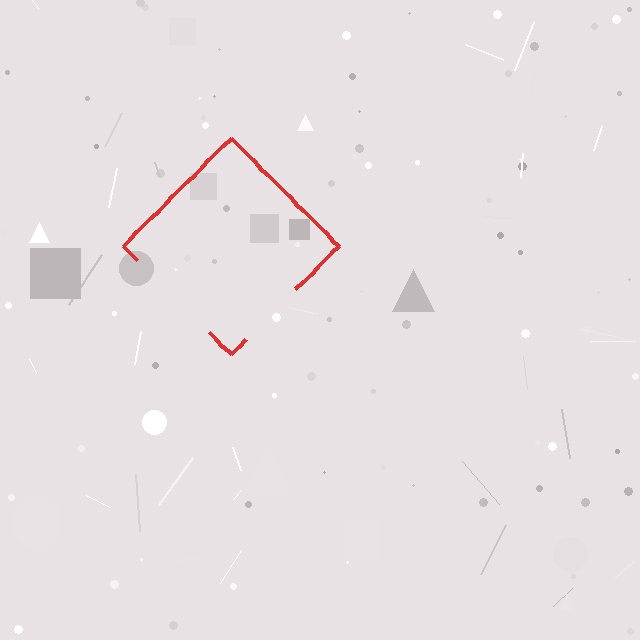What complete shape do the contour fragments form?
The contour fragments form a diamond.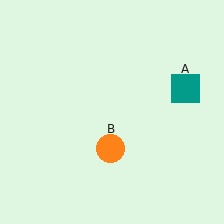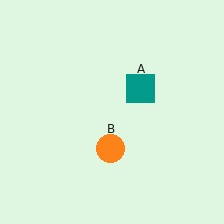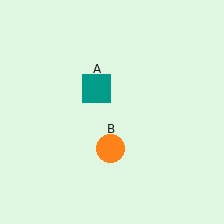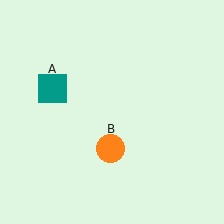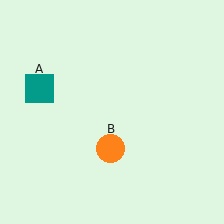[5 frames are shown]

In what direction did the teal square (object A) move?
The teal square (object A) moved left.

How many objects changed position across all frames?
1 object changed position: teal square (object A).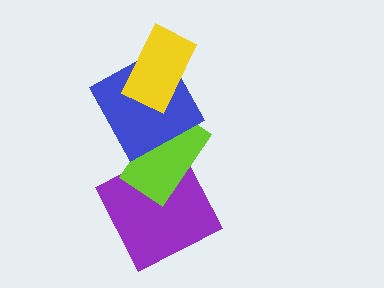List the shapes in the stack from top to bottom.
From top to bottom: the yellow rectangle, the blue square, the lime rectangle, the purple square.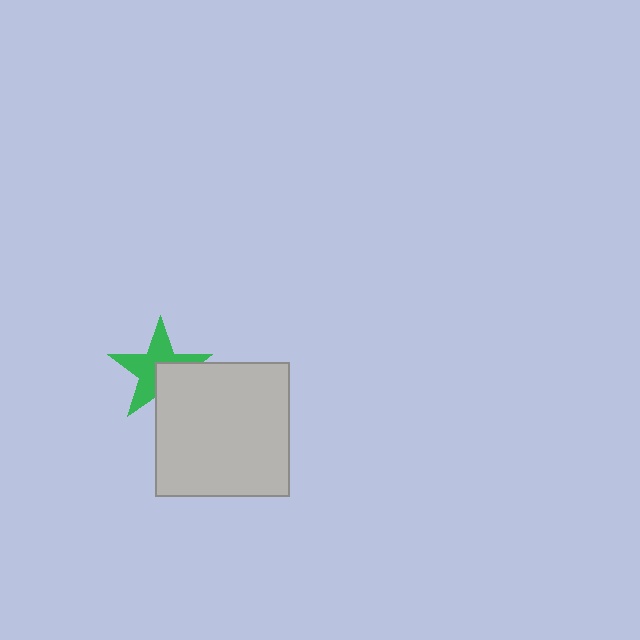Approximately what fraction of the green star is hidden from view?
Roughly 37% of the green star is hidden behind the light gray square.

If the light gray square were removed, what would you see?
You would see the complete green star.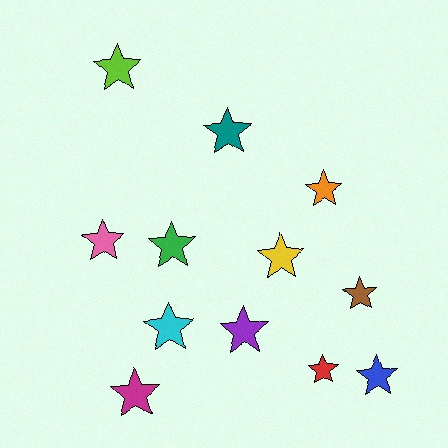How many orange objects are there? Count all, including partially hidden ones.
There is 1 orange object.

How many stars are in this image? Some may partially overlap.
There are 12 stars.